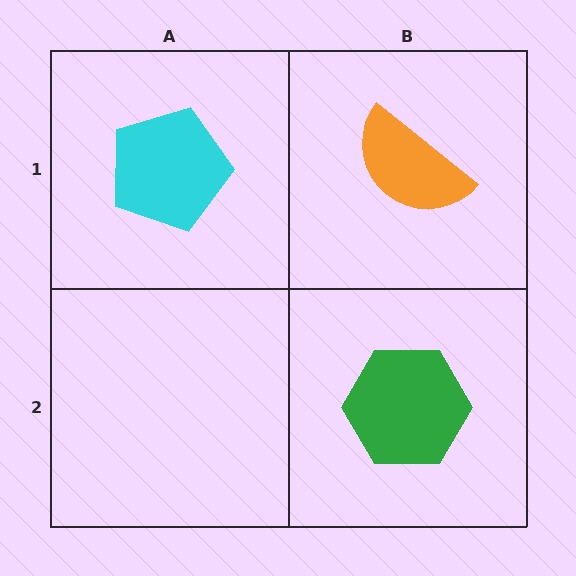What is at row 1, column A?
A cyan pentagon.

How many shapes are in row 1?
2 shapes.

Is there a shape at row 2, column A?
No, that cell is empty.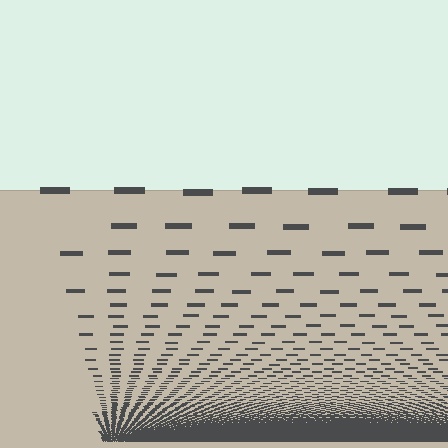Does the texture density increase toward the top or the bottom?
Density increases toward the bottom.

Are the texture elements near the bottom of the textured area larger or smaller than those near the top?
Smaller. The gradient is inverted — elements near the bottom are smaller and denser.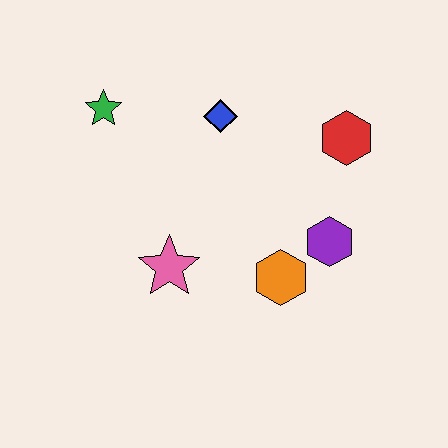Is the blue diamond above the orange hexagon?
Yes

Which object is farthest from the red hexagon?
The green star is farthest from the red hexagon.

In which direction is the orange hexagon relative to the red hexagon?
The orange hexagon is below the red hexagon.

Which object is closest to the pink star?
The orange hexagon is closest to the pink star.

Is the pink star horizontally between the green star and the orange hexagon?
Yes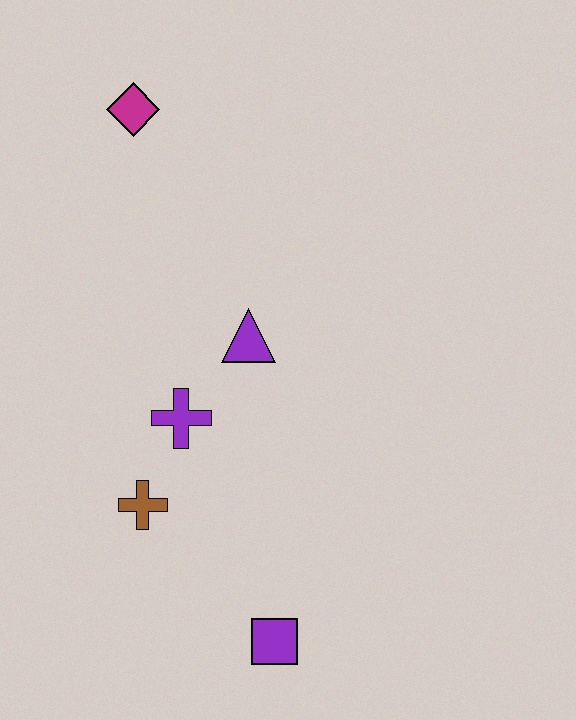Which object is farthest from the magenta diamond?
The purple square is farthest from the magenta diamond.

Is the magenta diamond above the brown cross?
Yes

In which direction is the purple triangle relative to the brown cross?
The purple triangle is above the brown cross.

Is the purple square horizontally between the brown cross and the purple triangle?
No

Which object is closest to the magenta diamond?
The purple triangle is closest to the magenta diamond.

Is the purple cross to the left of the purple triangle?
Yes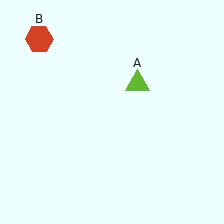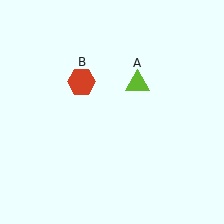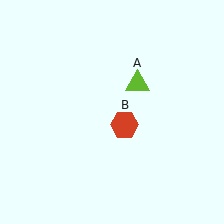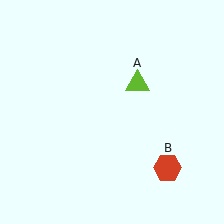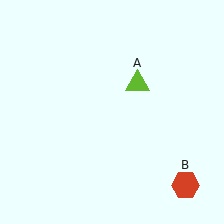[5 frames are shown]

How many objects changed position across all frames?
1 object changed position: red hexagon (object B).